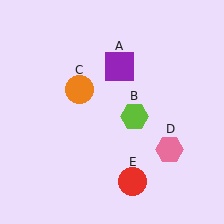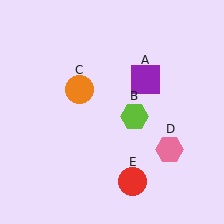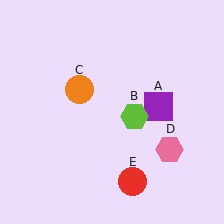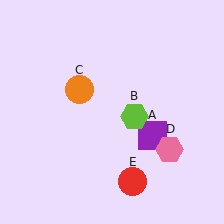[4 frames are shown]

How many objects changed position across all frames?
1 object changed position: purple square (object A).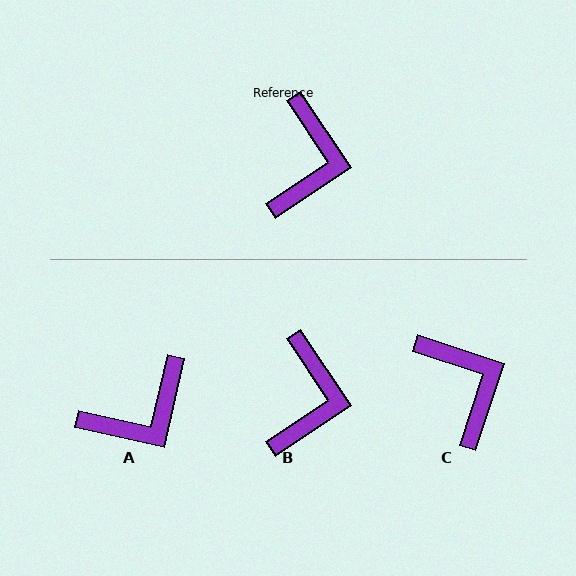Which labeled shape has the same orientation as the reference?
B.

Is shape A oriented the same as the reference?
No, it is off by about 46 degrees.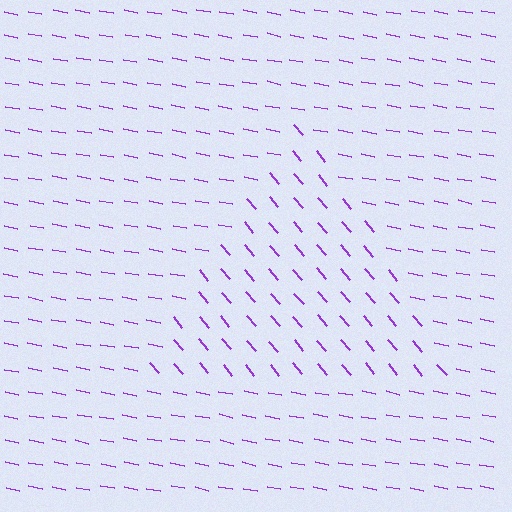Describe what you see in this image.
The image is filled with small purple line segments. A triangle region in the image has lines oriented differently from the surrounding lines, creating a visible texture boundary.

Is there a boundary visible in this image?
Yes, there is a texture boundary formed by a change in line orientation.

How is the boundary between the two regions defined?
The boundary is defined purely by a change in line orientation (approximately 39 degrees difference). All lines are the same color and thickness.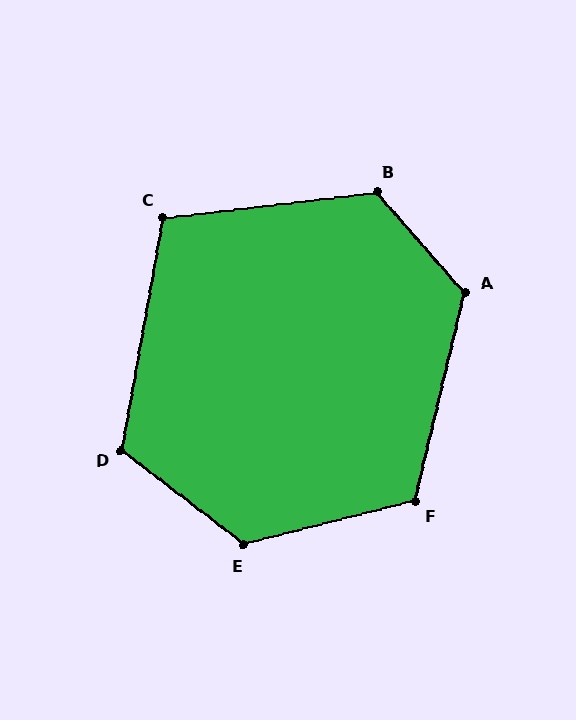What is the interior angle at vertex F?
Approximately 118 degrees (obtuse).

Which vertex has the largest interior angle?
E, at approximately 128 degrees.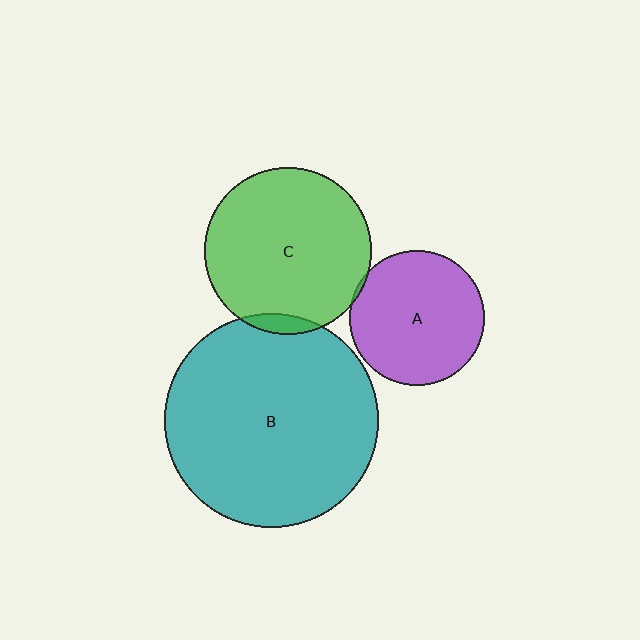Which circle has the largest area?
Circle B (teal).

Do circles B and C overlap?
Yes.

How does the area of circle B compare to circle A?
Approximately 2.5 times.